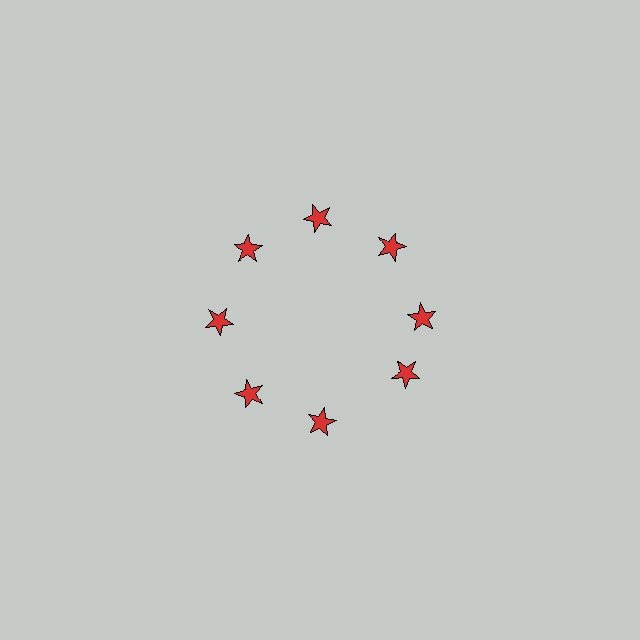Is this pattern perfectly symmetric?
No. The 8 red stars are arranged in a ring, but one element near the 4 o'clock position is rotated out of alignment along the ring, breaking the 8-fold rotational symmetry.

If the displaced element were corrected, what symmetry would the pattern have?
It would have 8-fold rotational symmetry — the pattern would map onto itself every 45 degrees.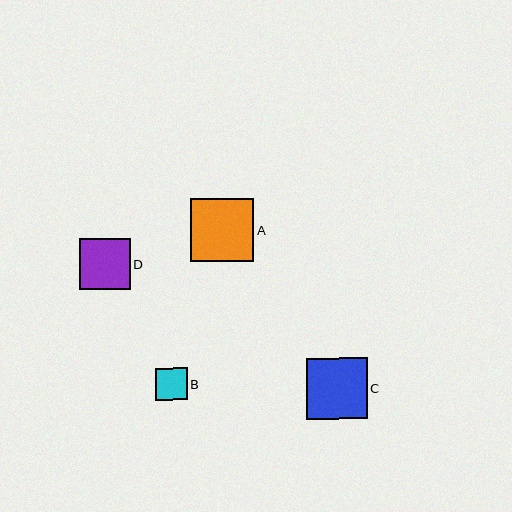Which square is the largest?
Square A is the largest with a size of approximately 64 pixels.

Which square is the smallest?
Square B is the smallest with a size of approximately 32 pixels.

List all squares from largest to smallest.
From largest to smallest: A, C, D, B.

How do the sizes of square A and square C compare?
Square A and square C are approximately the same size.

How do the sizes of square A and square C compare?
Square A and square C are approximately the same size.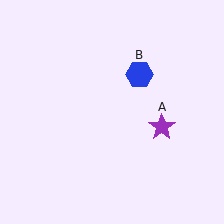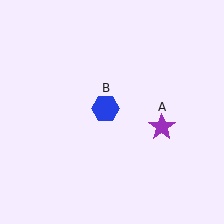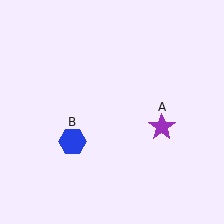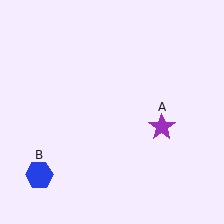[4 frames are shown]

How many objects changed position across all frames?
1 object changed position: blue hexagon (object B).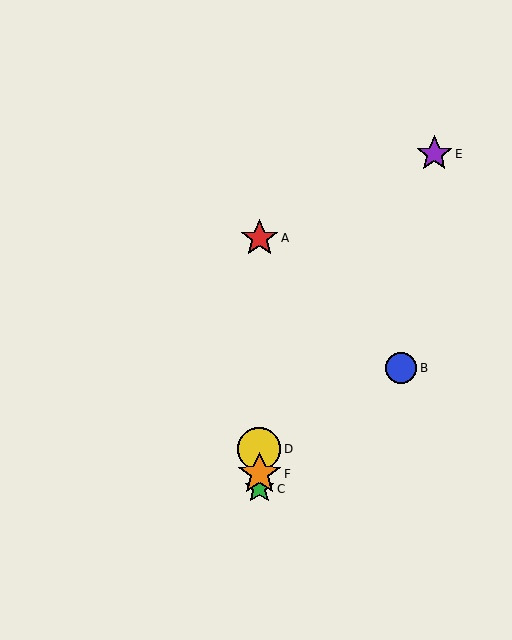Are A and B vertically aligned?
No, A is at x≈259 and B is at x≈401.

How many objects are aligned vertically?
4 objects (A, C, D, F) are aligned vertically.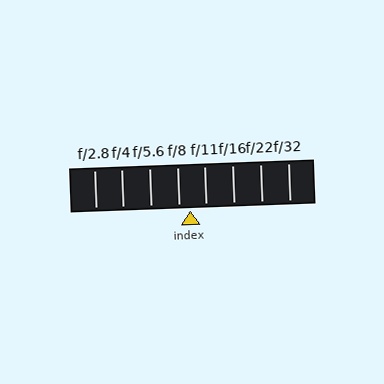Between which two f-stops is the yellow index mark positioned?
The index mark is between f/8 and f/11.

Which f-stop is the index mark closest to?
The index mark is closest to f/8.